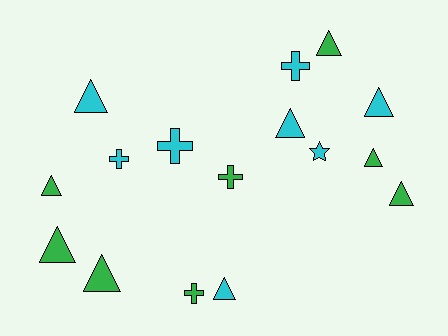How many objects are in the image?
There are 16 objects.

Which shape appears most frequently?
Triangle, with 10 objects.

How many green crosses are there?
There are 2 green crosses.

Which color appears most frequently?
Green, with 8 objects.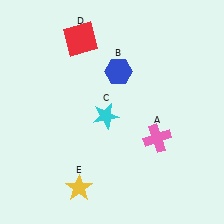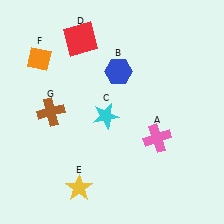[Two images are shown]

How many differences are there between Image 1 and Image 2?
There are 2 differences between the two images.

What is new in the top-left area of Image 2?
An orange diamond (F) was added in the top-left area of Image 2.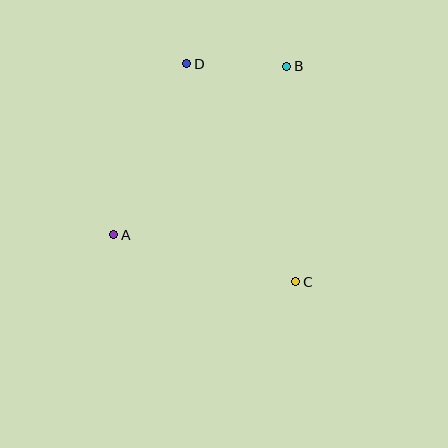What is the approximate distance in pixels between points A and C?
The distance between A and C is approximately 188 pixels.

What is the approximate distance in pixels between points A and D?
The distance between A and D is approximately 185 pixels.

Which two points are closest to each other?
Points B and D are closest to each other.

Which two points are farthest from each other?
Points C and D are farthest from each other.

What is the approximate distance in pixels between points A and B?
The distance between A and B is approximately 241 pixels.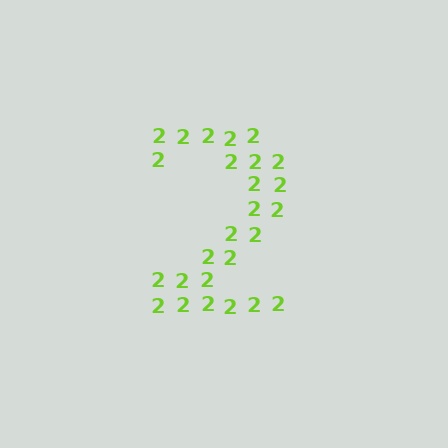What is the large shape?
The large shape is the digit 2.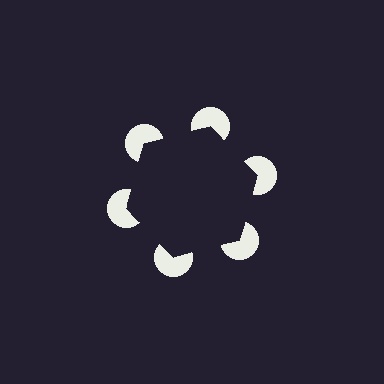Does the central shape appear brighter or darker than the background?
It typically appears slightly darker than the background, even though no actual brightness change is drawn.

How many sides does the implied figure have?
6 sides.